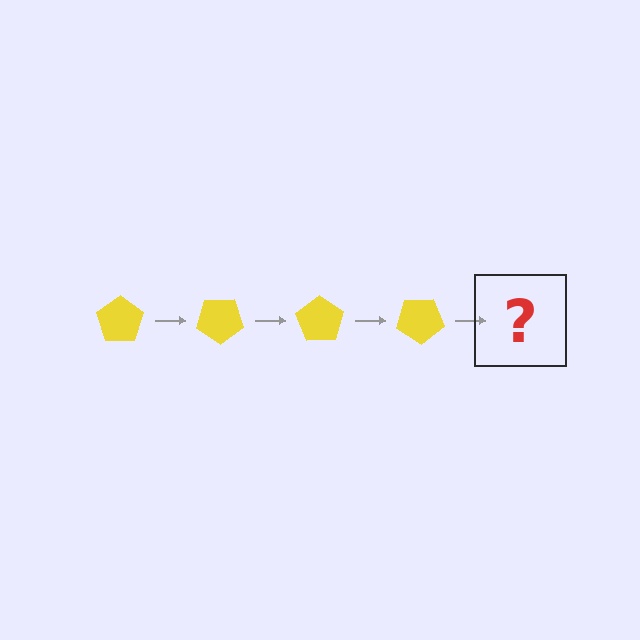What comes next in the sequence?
The next element should be a yellow pentagon rotated 140 degrees.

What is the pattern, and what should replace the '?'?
The pattern is that the pentagon rotates 35 degrees each step. The '?' should be a yellow pentagon rotated 140 degrees.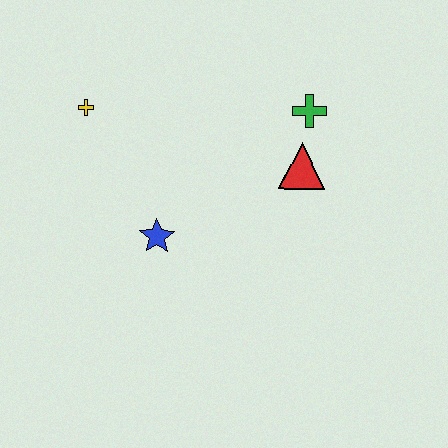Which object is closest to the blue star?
The yellow cross is closest to the blue star.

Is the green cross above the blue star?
Yes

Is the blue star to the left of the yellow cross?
No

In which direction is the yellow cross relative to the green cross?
The yellow cross is to the left of the green cross.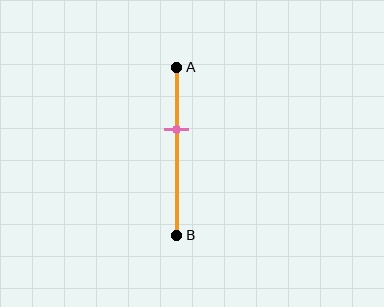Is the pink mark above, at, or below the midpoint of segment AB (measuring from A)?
The pink mark is above the midpoint of segment AB.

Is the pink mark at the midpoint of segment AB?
No, the mark is at about 35% from A, not at the 50% midpoint.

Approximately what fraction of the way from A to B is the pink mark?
The pink mark is approximately 35% of the way from A to B.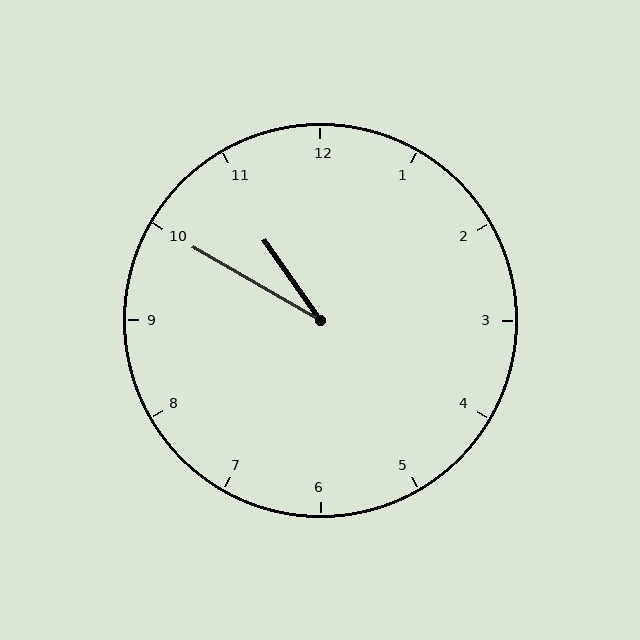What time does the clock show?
10:50.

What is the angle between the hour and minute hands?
Approximately 25 degrees.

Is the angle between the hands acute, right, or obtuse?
It is acute.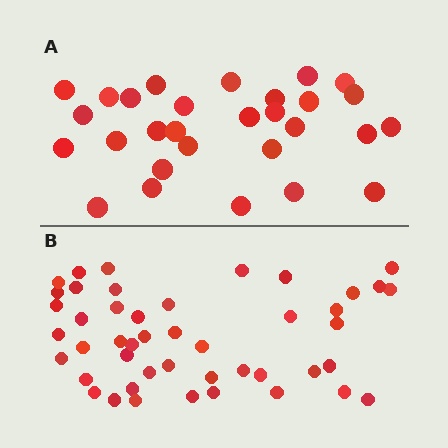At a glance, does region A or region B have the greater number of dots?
Region B (the bottom region) has more dots.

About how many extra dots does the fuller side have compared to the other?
Region B has approximately 15 more dots than region A.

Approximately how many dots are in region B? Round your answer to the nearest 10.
About 50 dots. (The exact count is 46, which rounds to 50.)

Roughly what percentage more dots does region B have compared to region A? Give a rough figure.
About 60% more.